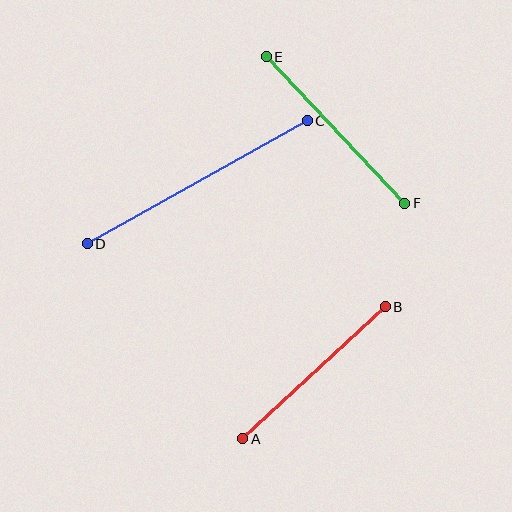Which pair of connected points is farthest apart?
Points C and D are farthest apart.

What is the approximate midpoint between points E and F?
The midpoint is at approximately (336, 130) pixels.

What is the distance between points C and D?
The distance is approximately 252 pixels.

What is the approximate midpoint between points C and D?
The midpoint is at approximately (197, 182) pixels.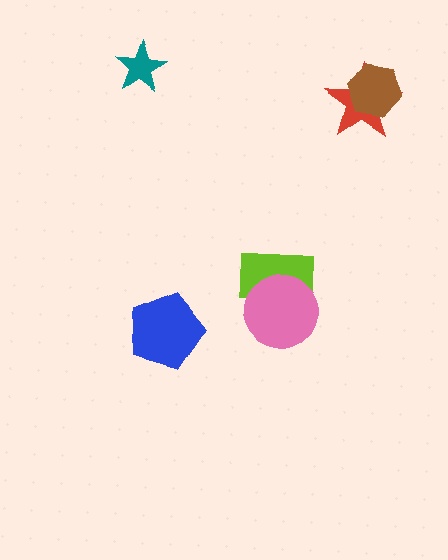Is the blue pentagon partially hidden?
No, no other shape covers it.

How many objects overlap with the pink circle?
1 object overlaps with the pink circle.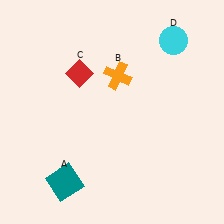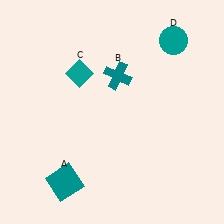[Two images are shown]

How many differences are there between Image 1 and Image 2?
There are 3 differences between the two images.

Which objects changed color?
B changed from orange to teal. C changed from red to teal. D changed from cyan to teal.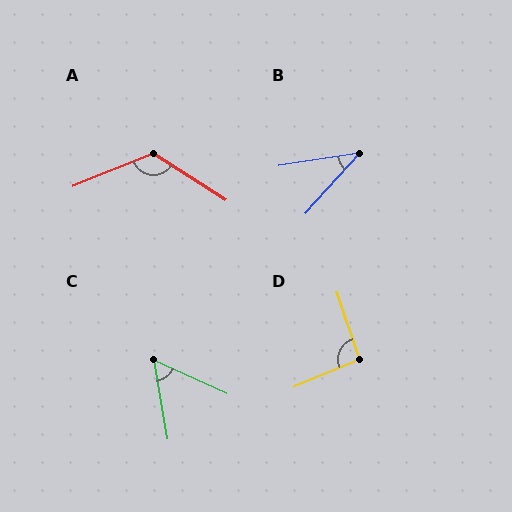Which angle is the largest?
A, at approximately 125 degrees.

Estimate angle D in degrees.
Approximately 94 degrees.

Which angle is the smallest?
B, at approximately 39 degrees.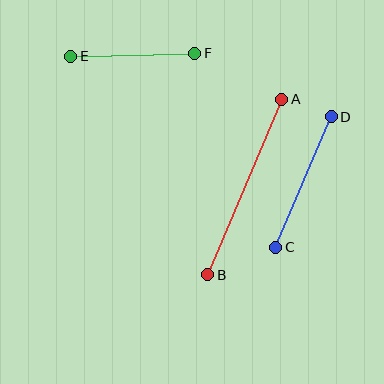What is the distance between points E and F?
The distance is approximately 124 pixels.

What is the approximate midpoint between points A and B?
The midpoint is at approximately (245, 187) pixels.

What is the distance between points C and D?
The distance is approximately 142 pixels.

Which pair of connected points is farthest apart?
Points A and B are farthest apart.